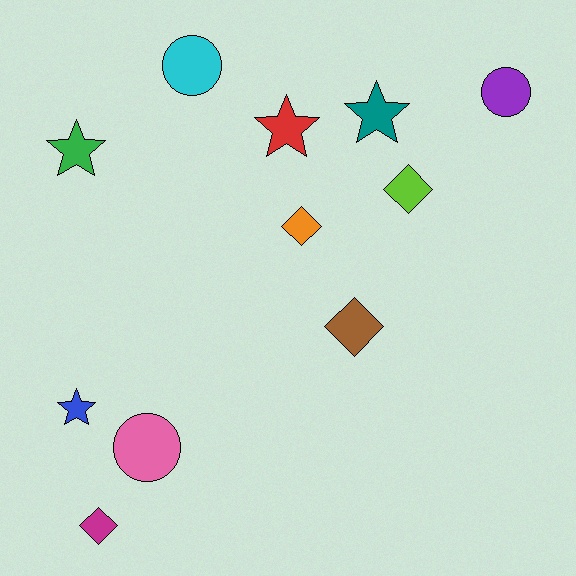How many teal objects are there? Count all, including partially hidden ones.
There is 1 teal object.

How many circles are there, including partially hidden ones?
There are 3 circles.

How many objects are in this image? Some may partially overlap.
There are 11 objects.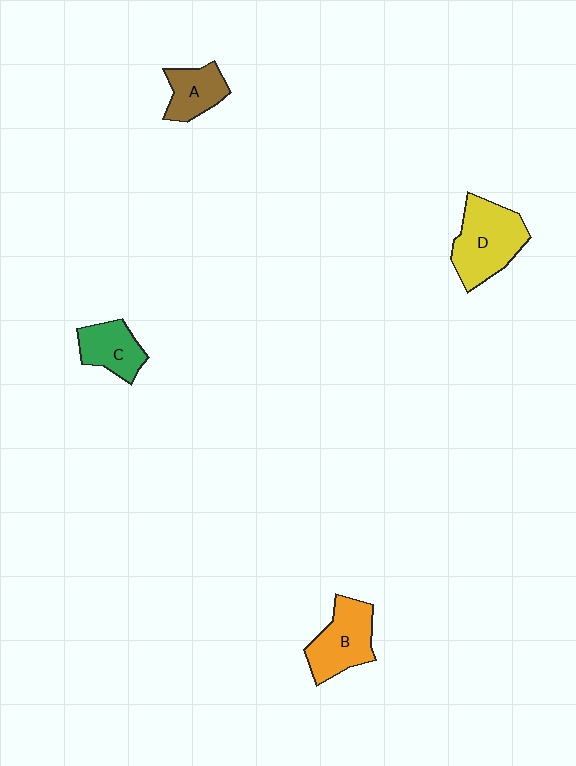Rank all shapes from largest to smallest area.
From largest to smallest: D (yellow), B (orange), C (green), A (brown).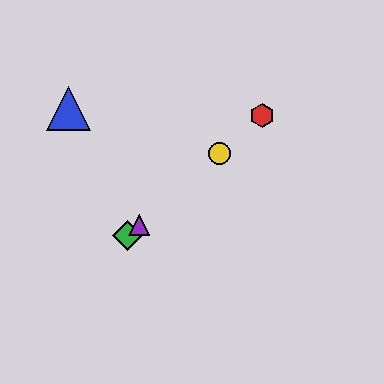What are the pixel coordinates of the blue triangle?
The blue triangle is at (68, 109).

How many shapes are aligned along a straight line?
4 shapes (the red hexagon, the green diamond, the yellow circle, the purple triangle) are aligned along a straight line.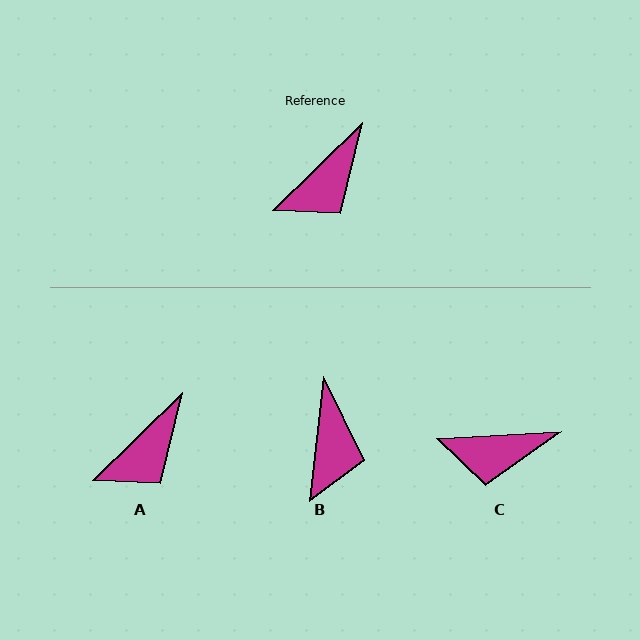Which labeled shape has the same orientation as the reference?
A.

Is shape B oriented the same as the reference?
No, it is off by about 40 degrees.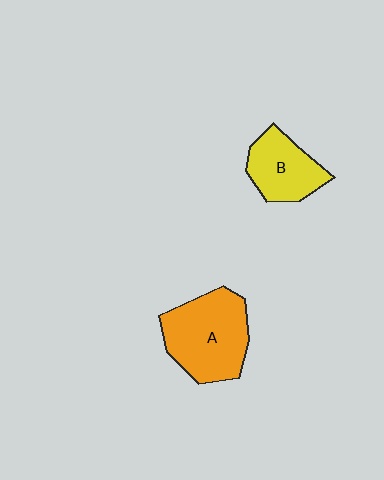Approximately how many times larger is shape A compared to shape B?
Approximately 1.5 times.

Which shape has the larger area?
Shape A (orange).